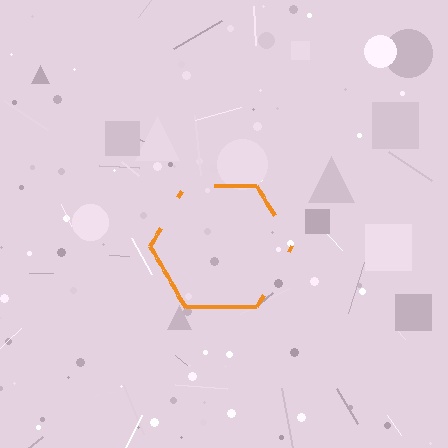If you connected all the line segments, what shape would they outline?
They would outline a hexagon.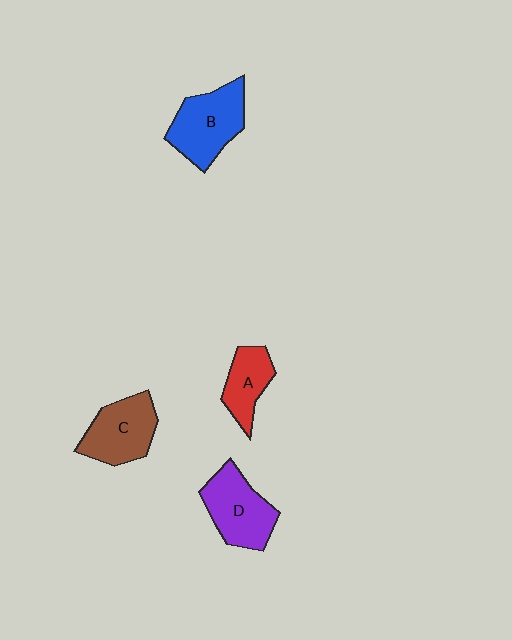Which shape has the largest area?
Shape B (blue).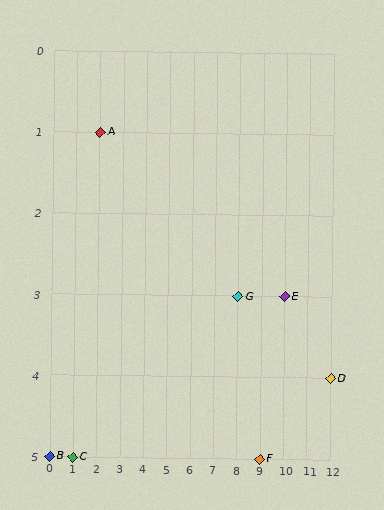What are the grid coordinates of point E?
Point E is at grid coordinates (10, 3).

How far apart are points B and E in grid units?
Points B and E are 10 columns and 2 rows apart (about 10.2 grid units diagonally).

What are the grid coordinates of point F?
Point F is at grid coordinates (9, 5).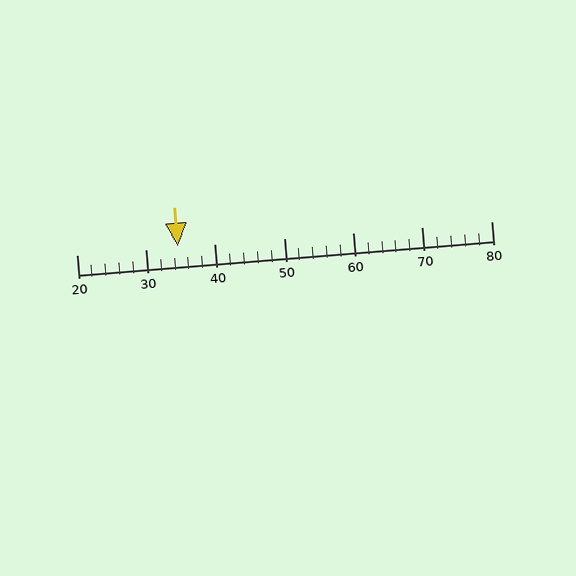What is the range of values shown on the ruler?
The ruler shows values from 20 to 80.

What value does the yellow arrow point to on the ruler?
The yellow arrow points to approximately 35.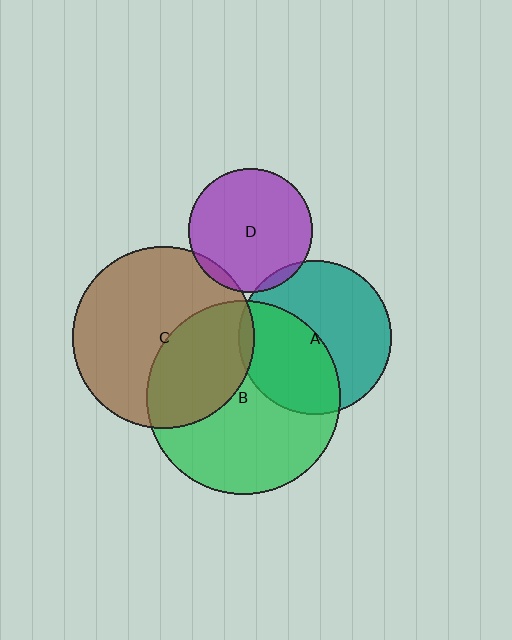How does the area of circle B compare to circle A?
Approximately 1.6 times.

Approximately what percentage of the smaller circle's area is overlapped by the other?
Approximately 5%.